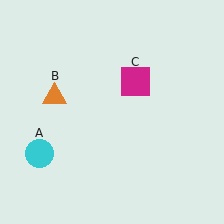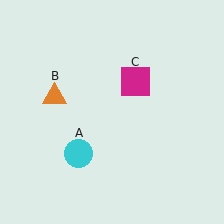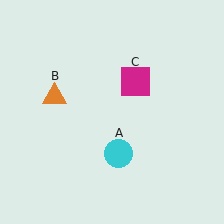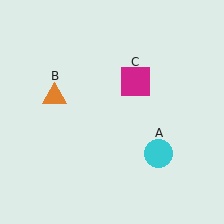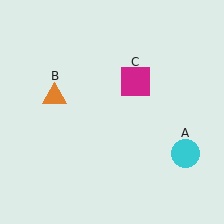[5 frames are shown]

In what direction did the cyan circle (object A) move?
The cyan circle (object A) moved right.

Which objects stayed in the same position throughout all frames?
Orange triangle (object B) and magenta square (object C) remained stationary.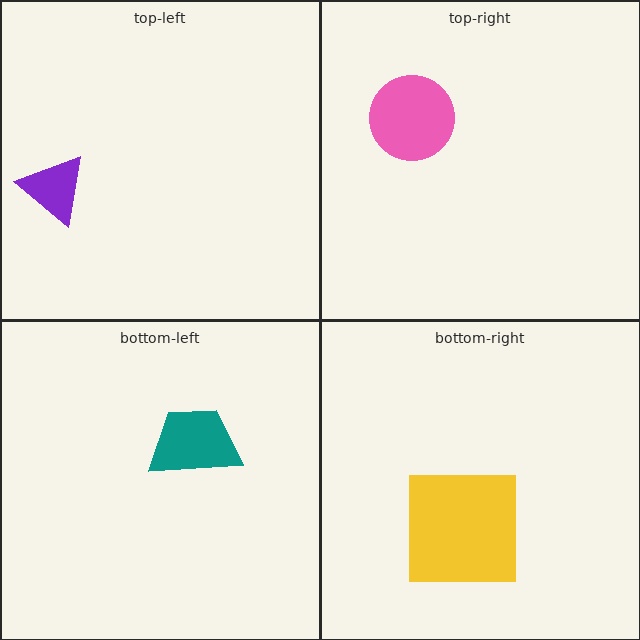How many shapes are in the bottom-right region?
1.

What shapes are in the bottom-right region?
The yellow square.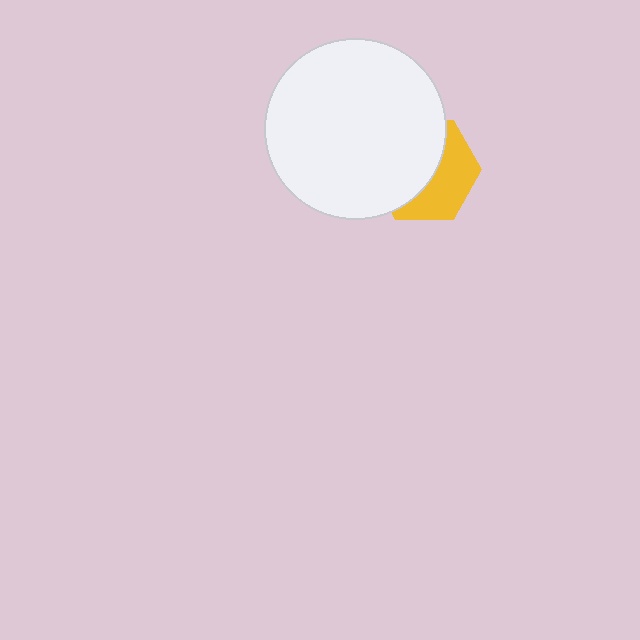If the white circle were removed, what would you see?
You would see the complete yellow hexagon.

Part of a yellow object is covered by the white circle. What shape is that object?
It is a hexagon.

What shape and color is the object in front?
The object in front is a white circle.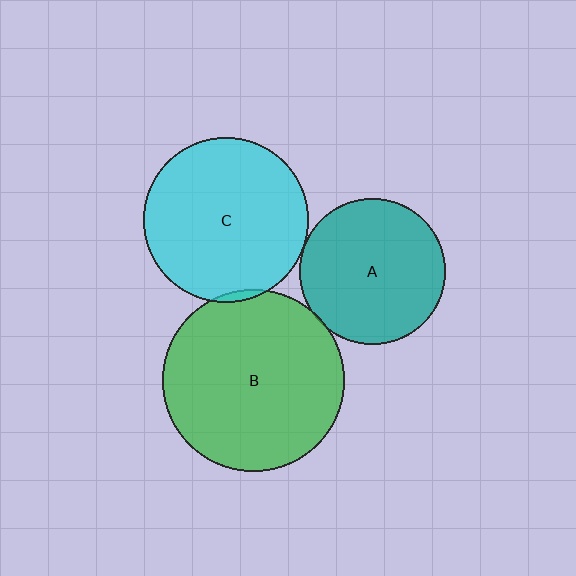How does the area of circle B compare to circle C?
Approximately 1.2 times.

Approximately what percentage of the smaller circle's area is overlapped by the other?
Approximately 5%.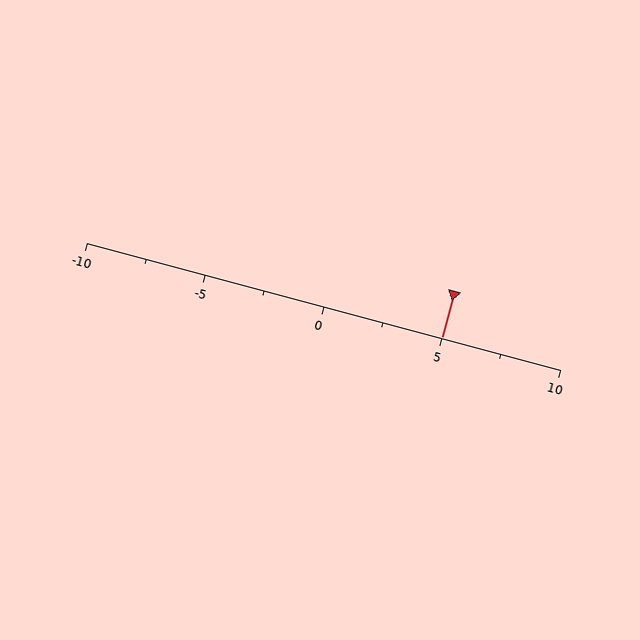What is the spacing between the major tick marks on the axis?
The major ticks are spaced 5 apart.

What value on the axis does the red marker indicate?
The marker indicates approximately 5.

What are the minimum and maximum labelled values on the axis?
The axis runs from -10 to 10.